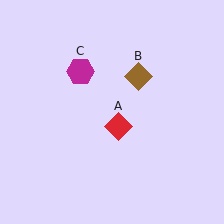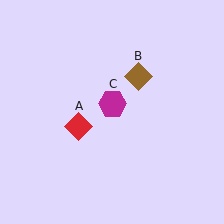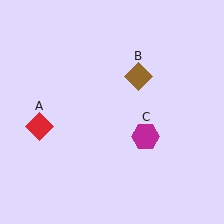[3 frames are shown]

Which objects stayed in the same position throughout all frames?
Brown diamond (object B) remained stationary.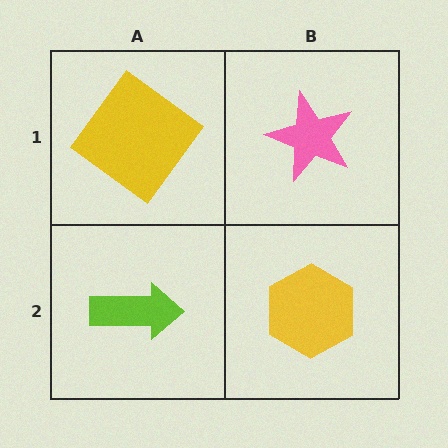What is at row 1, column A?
A yellow diamond.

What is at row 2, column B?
A yellow hexagon.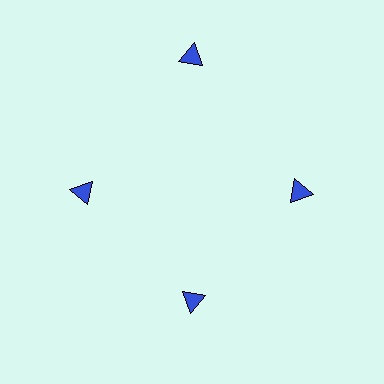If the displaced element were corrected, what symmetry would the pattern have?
It would have 4-fold rotational symmetry — the pattern would map onto itself every 90 degrees.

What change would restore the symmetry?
The symmetry would be restored by moving it inward, back onto the ring so that all 4 triangles sit at equal angles and equal distance from the center.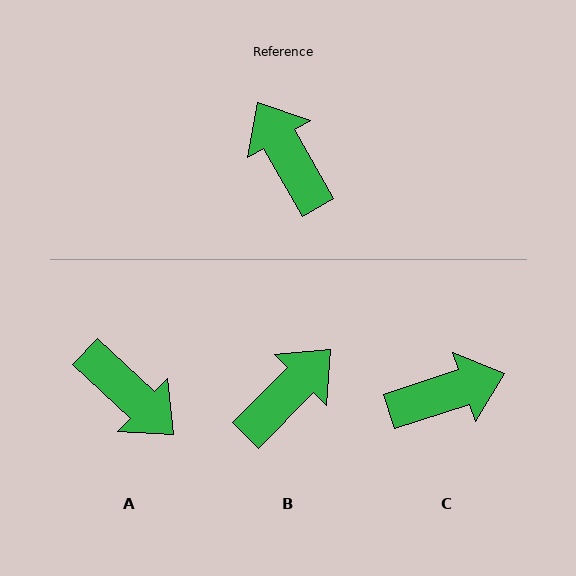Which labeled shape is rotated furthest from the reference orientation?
A, about 163 degrees away.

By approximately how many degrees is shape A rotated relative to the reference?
Approximately 163 degrees clockwise.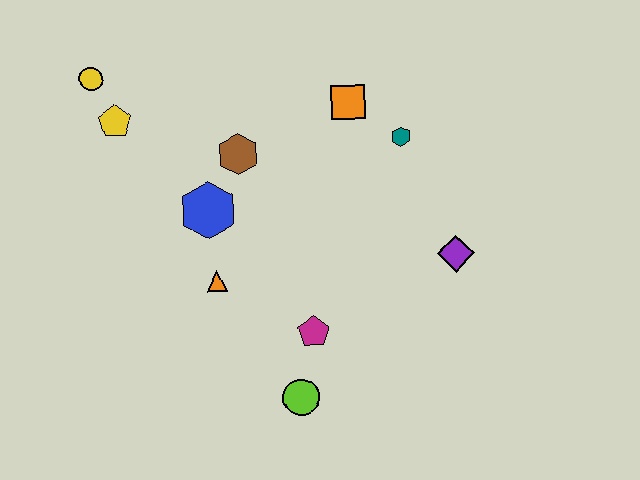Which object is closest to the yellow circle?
The yellow pentagon is closest to the yellow circle.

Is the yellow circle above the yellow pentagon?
Yes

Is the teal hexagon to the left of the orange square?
No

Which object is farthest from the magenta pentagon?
The yellow circle is farthest from the magenta pentagon.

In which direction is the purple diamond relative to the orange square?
The purple diamond is below the orange square.